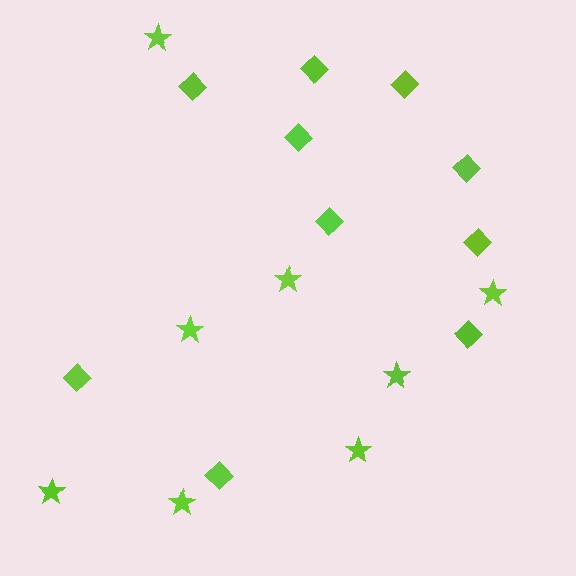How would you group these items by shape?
There are 2 groups: one group of diamonds (10) and one group of stars (8).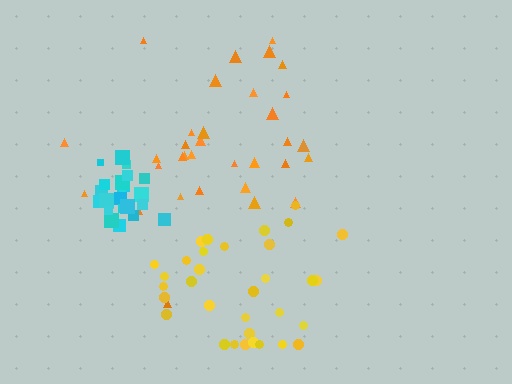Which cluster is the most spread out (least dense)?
Orange.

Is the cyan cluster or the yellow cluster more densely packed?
Cyan.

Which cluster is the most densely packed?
Cyan.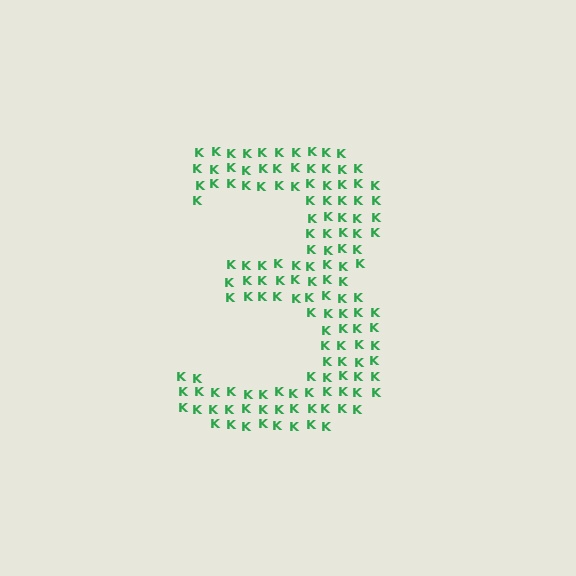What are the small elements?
The small elements are letter K's.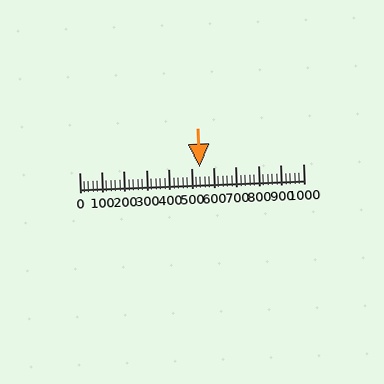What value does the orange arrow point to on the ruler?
The orange arrow points to approximately 537.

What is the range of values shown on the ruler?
The ruler shows values from 0 to 1000.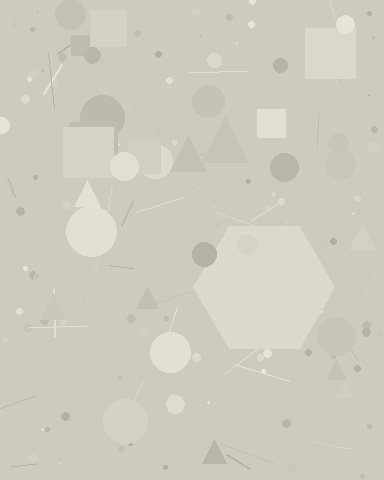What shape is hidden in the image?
A hexagon is hidden in the image.